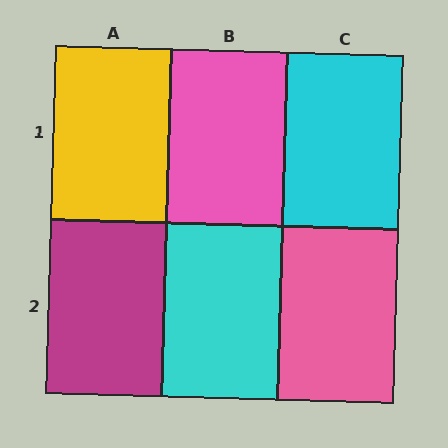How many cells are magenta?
1 cell is magenta.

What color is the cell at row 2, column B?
Cyan.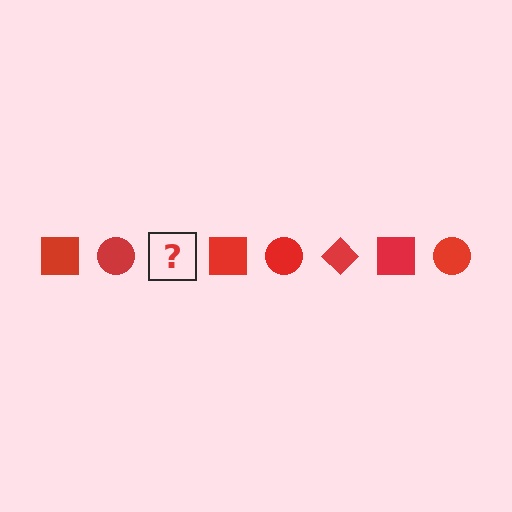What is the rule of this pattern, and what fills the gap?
The rule is that the pattern cycles through square, circle, diamond shapes in red. The gap should be filled with a red diamond.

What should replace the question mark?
The question mark should be replaced with a red diamond.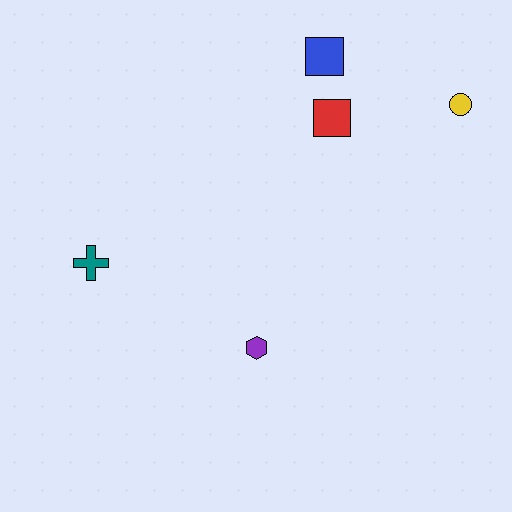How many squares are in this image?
There are 2 squares.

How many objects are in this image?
There are 5 objects.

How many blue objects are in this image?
There is 1 blue object.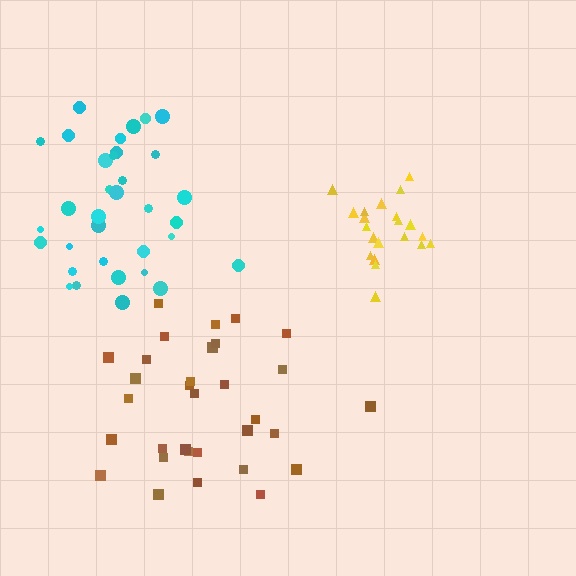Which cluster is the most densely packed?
Yellow.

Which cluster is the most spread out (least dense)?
Brown.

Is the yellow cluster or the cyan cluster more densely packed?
Yellow.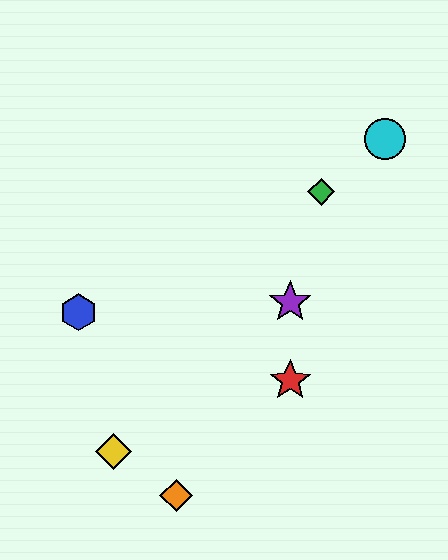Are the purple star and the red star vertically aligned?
Yes, both are at x≈290.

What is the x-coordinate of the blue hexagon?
The blue hexagon is at x≈78.